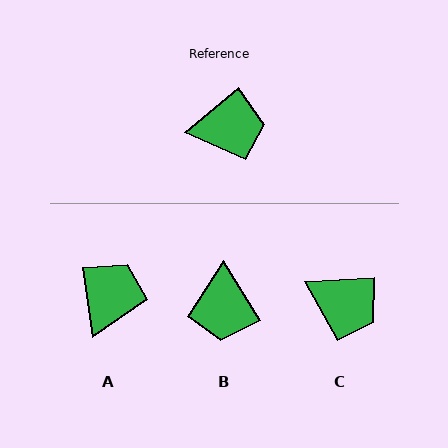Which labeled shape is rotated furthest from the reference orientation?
B, about 99 degrees away.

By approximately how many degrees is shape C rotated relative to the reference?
Approximately 37 degrees clockwise.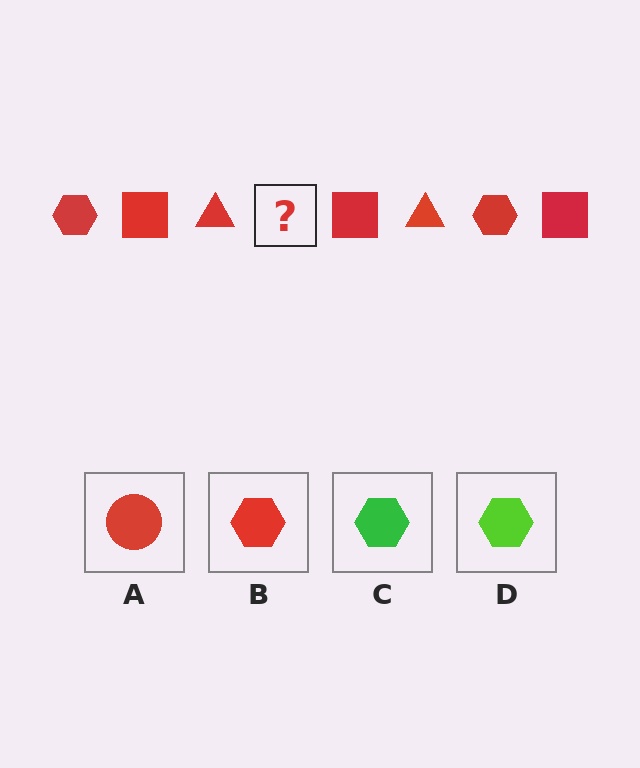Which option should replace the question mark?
Option B.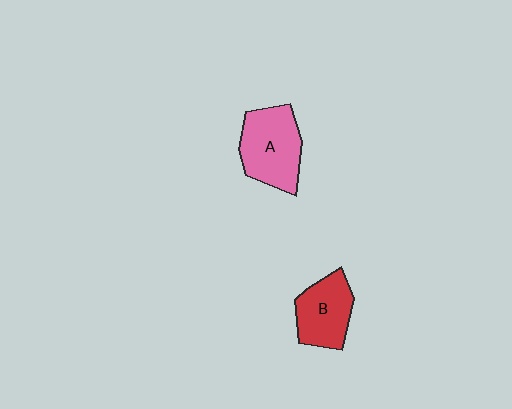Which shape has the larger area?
Shape A (pink).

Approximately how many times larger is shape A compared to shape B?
Approximately 1.2 times.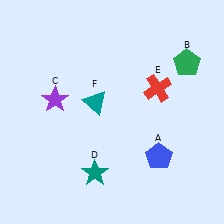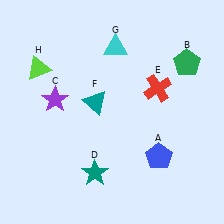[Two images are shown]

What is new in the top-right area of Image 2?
A cyan triangle (G) was added in the top-right area of Image 2.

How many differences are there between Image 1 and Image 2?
There are 2 differences between the two images.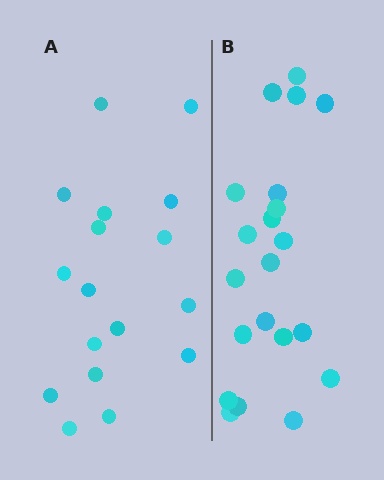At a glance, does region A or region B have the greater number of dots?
Region B (the right region) has more dots.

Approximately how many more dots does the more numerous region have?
Region B has about 4 more dots than region A.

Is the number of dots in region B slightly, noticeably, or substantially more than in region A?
Region B has only slightly more — the two regions are fairly close. The ratio is roughly 1.2 to 1.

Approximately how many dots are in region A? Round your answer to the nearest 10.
About 20 dots. (The exact count is 17, which rounds to 20.)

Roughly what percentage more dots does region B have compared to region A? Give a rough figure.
About 25% more.